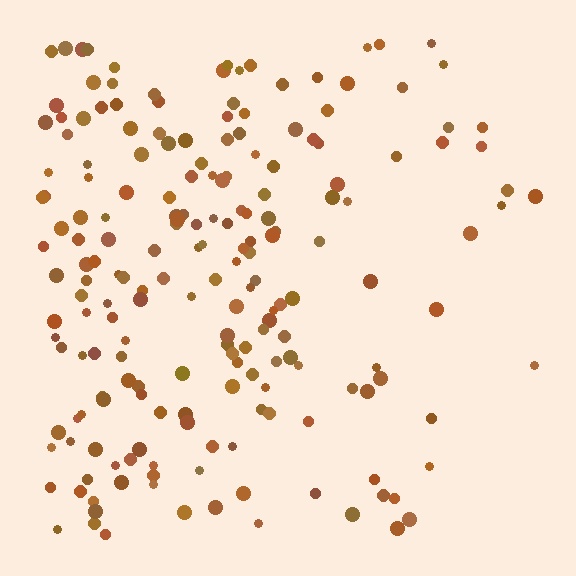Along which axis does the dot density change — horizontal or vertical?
Horizontal.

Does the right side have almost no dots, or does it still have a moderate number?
Still a moderate number, just noticeably fewer than the left.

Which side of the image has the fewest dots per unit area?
The right.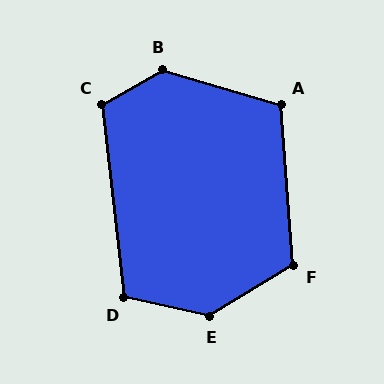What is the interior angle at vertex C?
Approximately 113 degrees (obtuse).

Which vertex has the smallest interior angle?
D, at approximately 109 degrees.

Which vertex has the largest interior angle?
E, at approximately 136 degrees.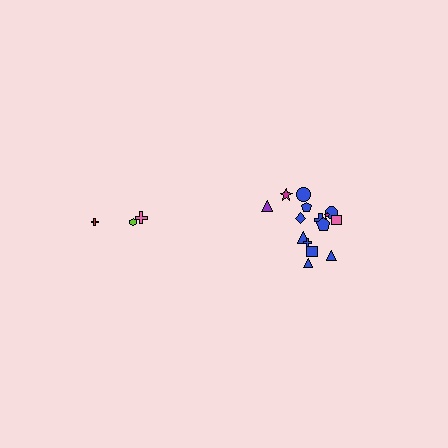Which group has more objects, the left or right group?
The right group.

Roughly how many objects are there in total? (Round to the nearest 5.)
Roughly 20 objects in total.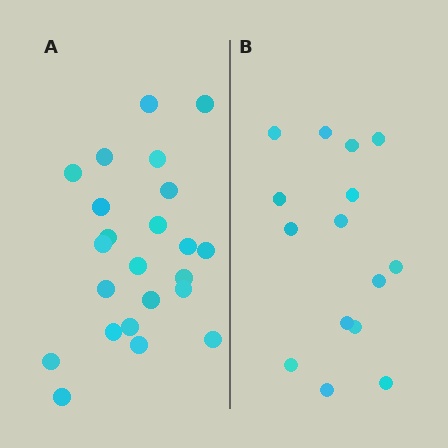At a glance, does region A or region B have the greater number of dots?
Region A (the left region) has more dots.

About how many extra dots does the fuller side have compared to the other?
Region A has roughly 8 or so more dots than region B.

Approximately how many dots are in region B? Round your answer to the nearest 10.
About 20 dots. (The exact count is 15, which rounds to 20.)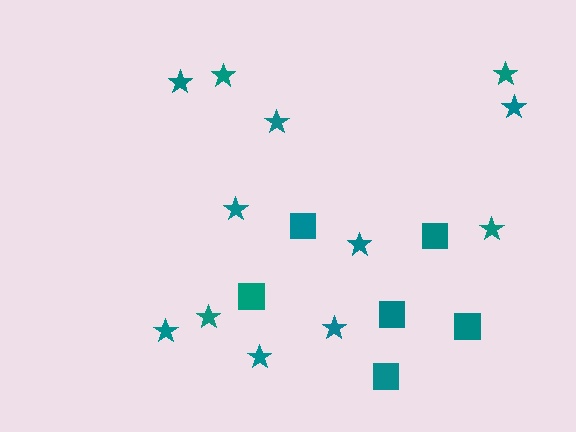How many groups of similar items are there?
There are 2 groups: one group of stars (12) and one group of squares (6).